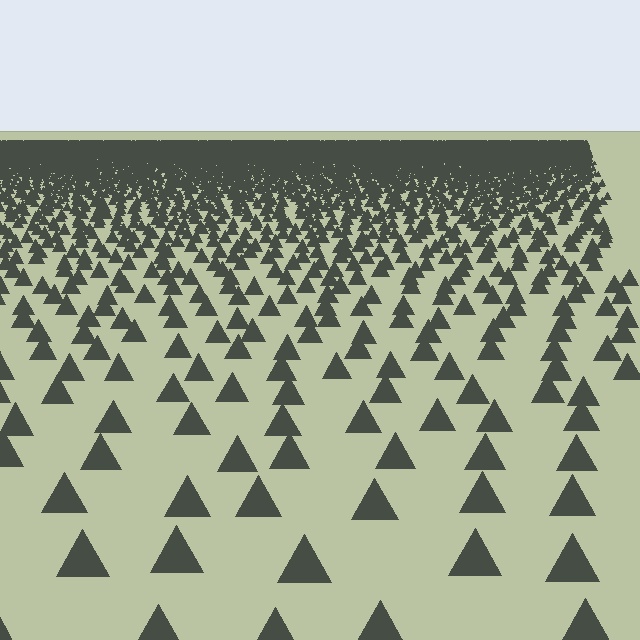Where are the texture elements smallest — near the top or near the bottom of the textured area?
Near the top.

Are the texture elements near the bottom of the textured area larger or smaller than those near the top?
Larger. Near the bottom, elements are closer to the viewer and appear at a bigger on-screen size.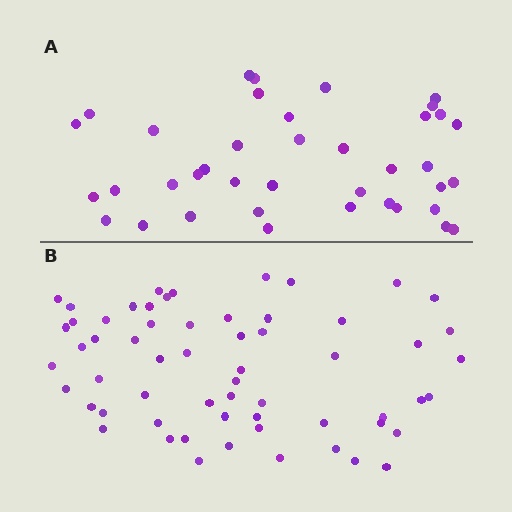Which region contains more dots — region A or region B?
Region B (the bottom region) has more dots.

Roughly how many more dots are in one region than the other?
Region B has approximately 20 more dots than region A.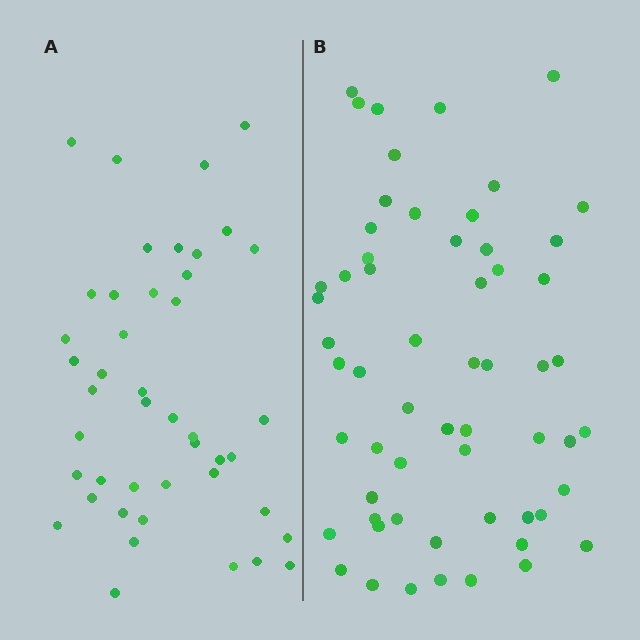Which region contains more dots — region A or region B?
Region B (the right region) has more dots.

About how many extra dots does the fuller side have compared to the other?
Region B has approximately 15 more dots than region A.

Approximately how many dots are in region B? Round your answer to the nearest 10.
About 60 dots. (The exact count is 59, which rounds to 60.)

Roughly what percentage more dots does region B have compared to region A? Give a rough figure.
About 35% more.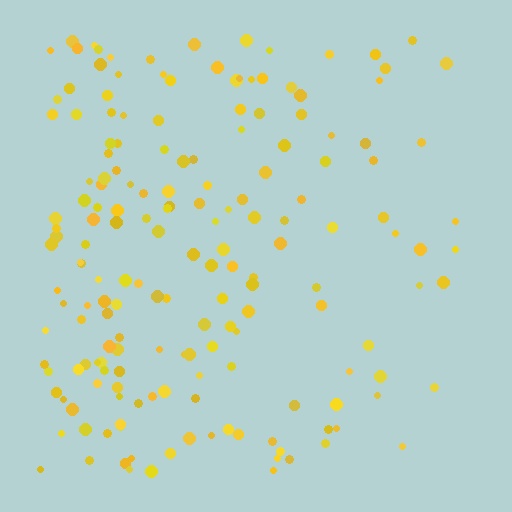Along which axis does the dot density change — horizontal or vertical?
Horizontal.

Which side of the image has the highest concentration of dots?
The left.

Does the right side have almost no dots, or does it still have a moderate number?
Still a moderate number, just noticeably fewer than the left.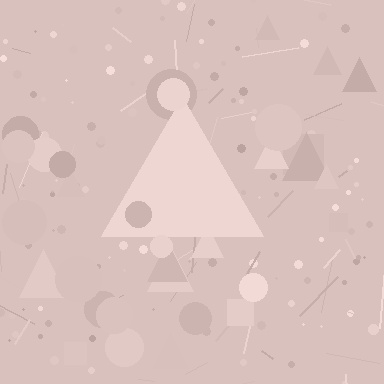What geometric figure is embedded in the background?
A triangle is embedded in the background.